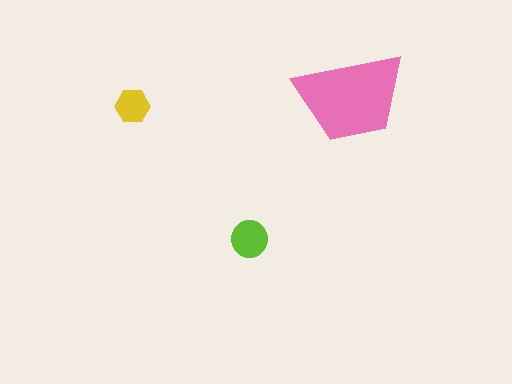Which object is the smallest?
The yellow hexagon.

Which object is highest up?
The pink trapezoid is topmost.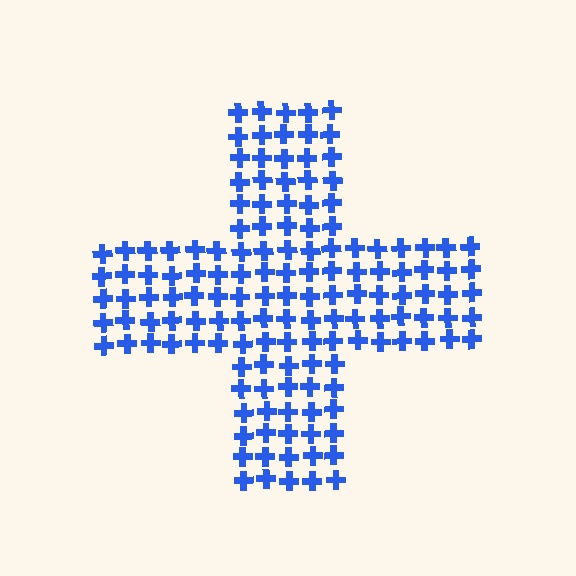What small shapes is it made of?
It is made of small crosses.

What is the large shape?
The large shape is a cross.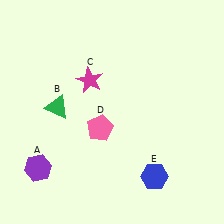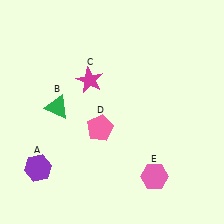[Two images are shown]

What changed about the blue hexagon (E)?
In Image 1, E is blue. In Image 2, it changed to pink.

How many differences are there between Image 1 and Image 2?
There is 1 difference between the two images.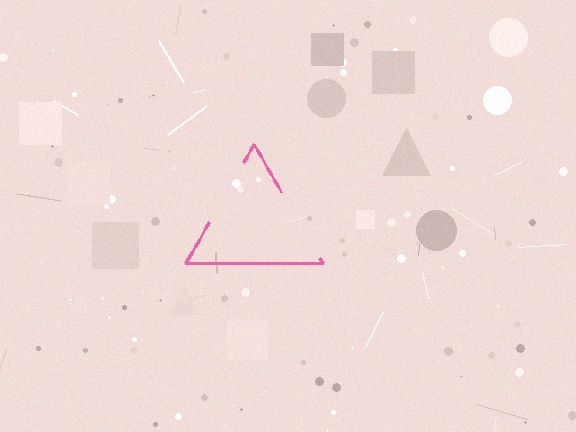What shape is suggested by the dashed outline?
The dashed outline suggests a triangle.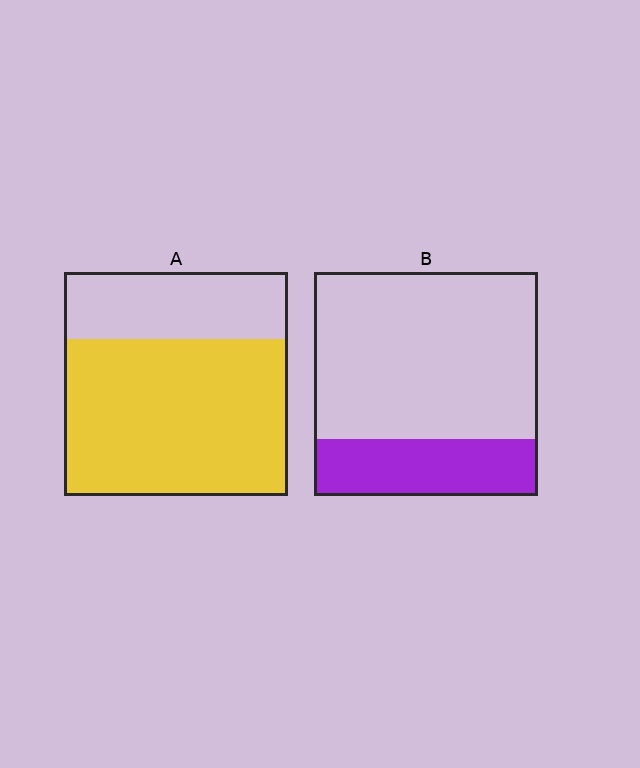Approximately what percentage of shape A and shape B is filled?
A is approximately 70% and B is approximately 25%.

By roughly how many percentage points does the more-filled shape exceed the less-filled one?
By roughly 45 percentage points (A over B).